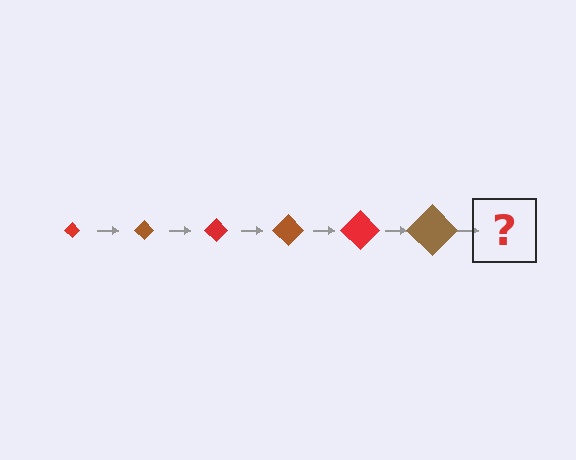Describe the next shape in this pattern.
It should be a red diamond, larger than the previous one.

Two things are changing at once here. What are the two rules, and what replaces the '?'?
The two rules are that the diamond grows larger each step and the color cycles through red and brown. The '?' should be a red diamond, larger than the previous one.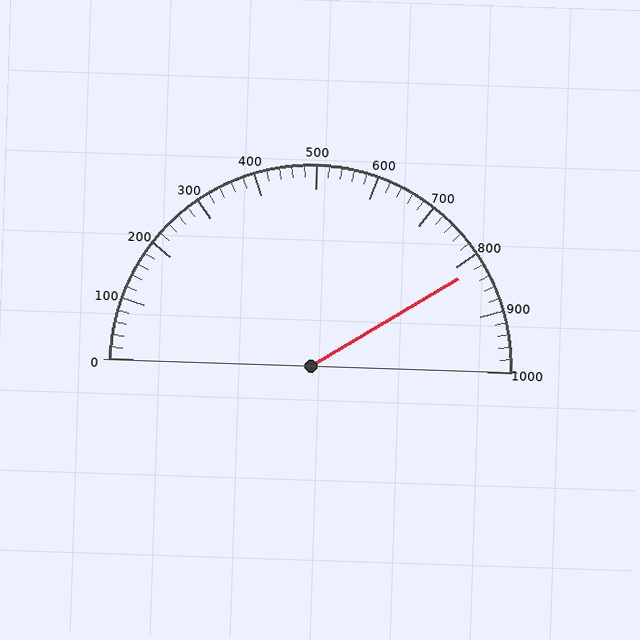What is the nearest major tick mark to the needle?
The nearest major tick mark is 800.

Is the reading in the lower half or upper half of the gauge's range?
The reading is in the upper half of the range (0 to 1000).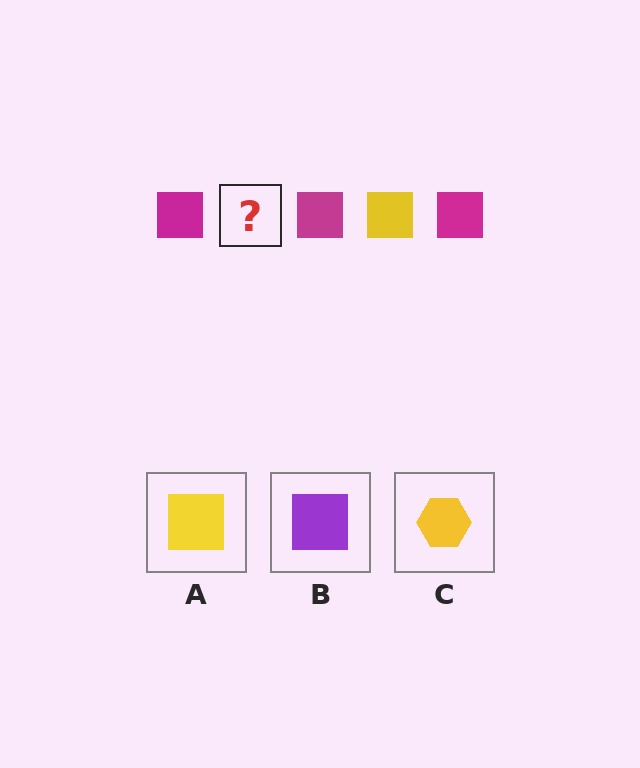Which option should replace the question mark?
Option A.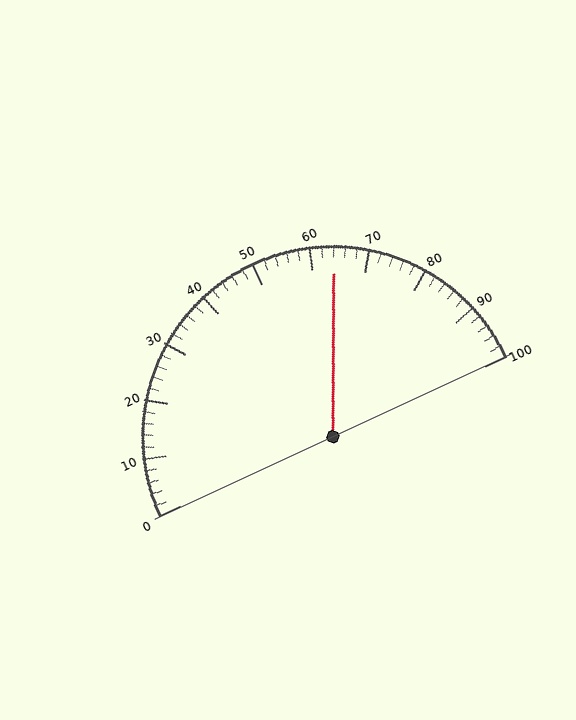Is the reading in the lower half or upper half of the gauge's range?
The reading is in the upper half of the range (0 to 100).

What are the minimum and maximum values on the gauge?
The gauge ranges from 0 to 100.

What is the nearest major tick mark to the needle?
The nearest major tick mark is 60.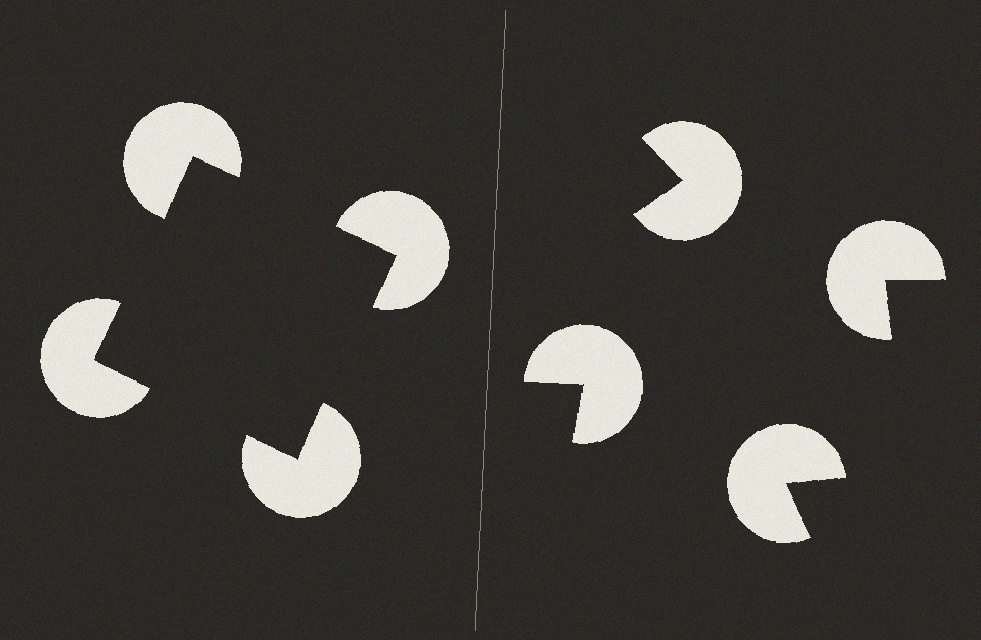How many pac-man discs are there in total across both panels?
8 — 4 on each side.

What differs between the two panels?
The pac-man discs are positioned identically on both sides; only the wedge orientations differ. On the left they align to a square; on the right they are misaligned.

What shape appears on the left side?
An illusory square.